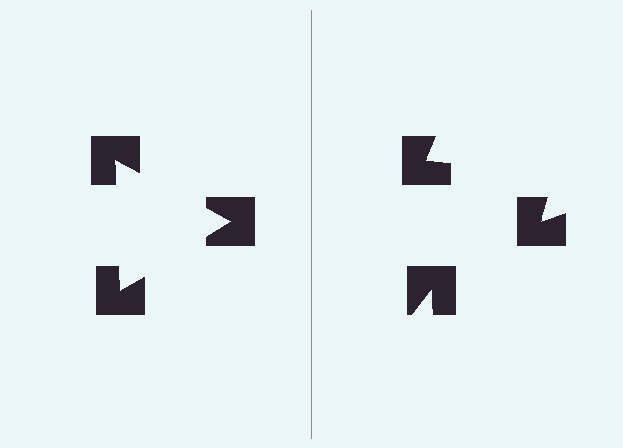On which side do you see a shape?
An illusory triangle appears on the left side. On the right side the wedge cuts are rotated, so no coherent shape forms.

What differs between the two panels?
The notched squares are positioned identically on both sides; only the wedge orientations differ. On the left they align to a triangle; on the right they are misaligned.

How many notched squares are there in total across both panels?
6 — 3 on each side.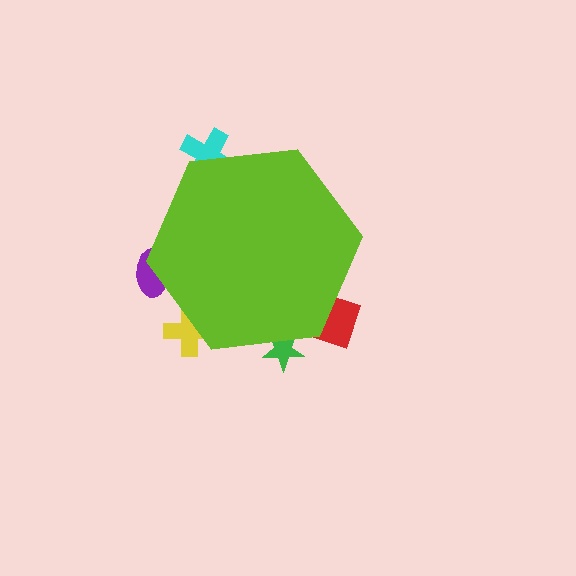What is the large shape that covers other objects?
A lime hexagon.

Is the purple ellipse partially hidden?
Yes, the purple ellipse is partially hidden behind the lime hexagon.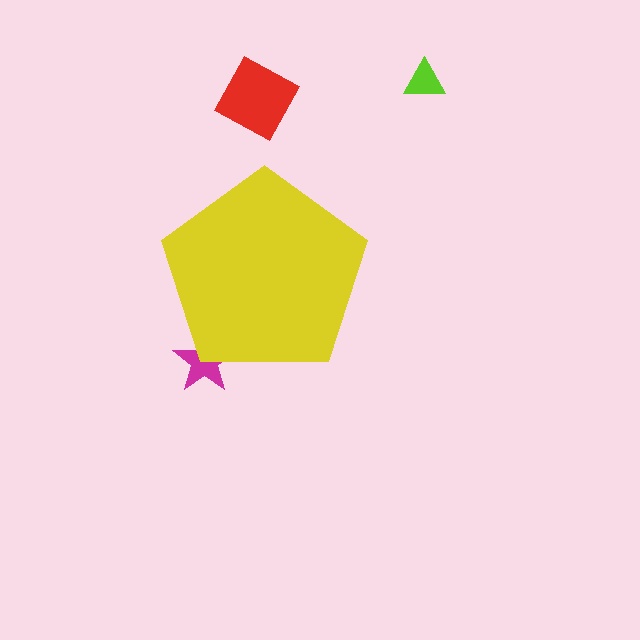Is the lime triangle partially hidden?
No, the lime triangle is fully visible.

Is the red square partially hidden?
No, the red square is fully visible.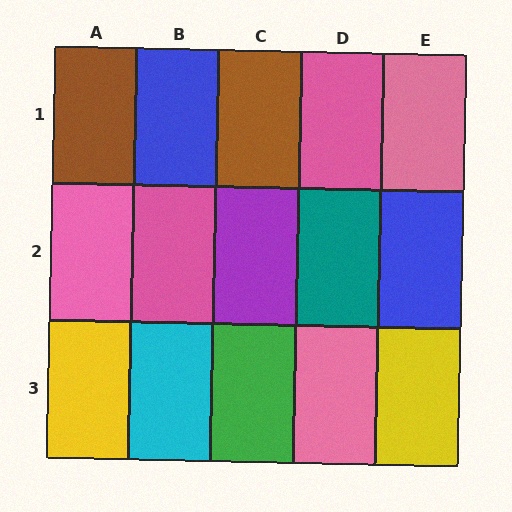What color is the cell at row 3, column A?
Yellow.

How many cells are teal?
1 cell is teal.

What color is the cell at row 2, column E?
Blue.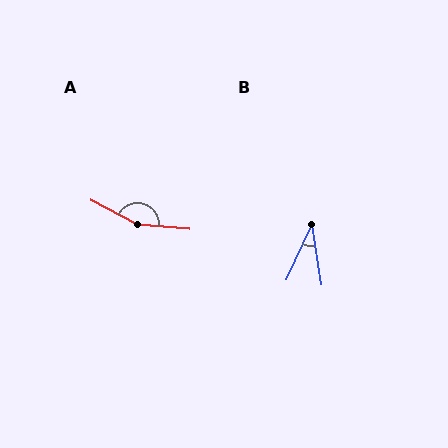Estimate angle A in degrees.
Approximately 157 degrees.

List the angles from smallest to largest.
B (34°), A (157°).